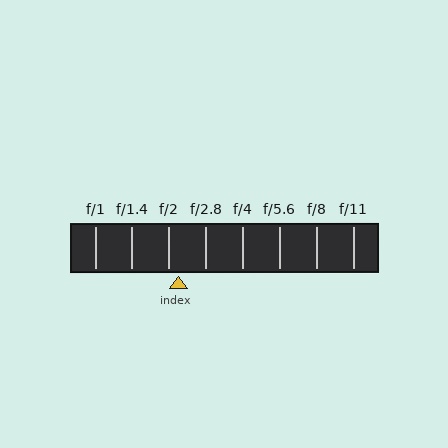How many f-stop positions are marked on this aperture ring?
There are 8 f-stop positions marked.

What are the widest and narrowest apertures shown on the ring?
The widest aperture shown is f/1 and the narrowest is f/11.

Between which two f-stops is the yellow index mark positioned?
The index mark is between f/2 and f/2.8.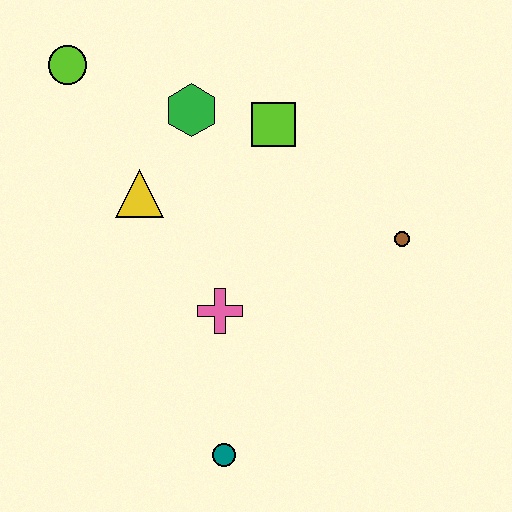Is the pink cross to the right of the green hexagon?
Yes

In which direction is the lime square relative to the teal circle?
The lime square is above the teal circle.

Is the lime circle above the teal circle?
Yes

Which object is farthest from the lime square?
The teal circle is farthest from the lime square.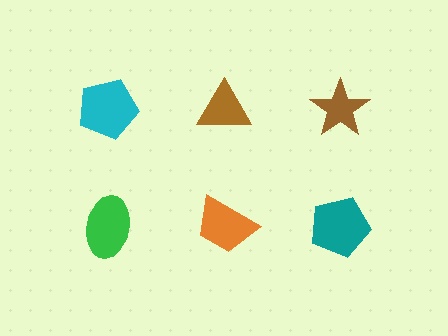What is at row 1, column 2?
A brown triangle.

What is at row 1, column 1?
A cyan pentagon.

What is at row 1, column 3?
A brown star.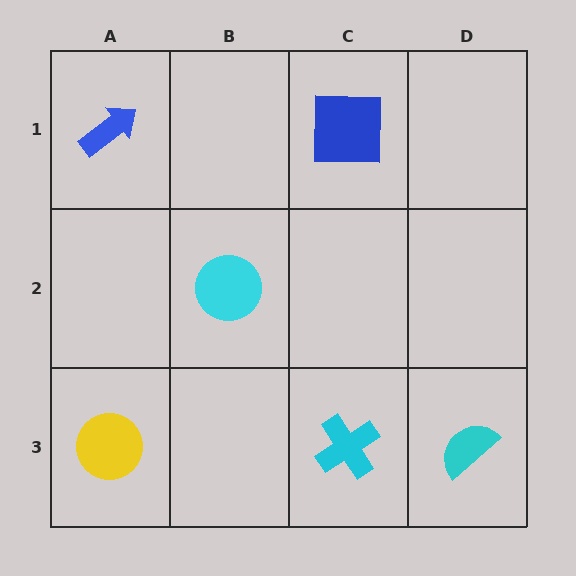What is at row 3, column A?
A yellow circle.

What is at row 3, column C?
A cyan cross.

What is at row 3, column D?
A cyan semicircle.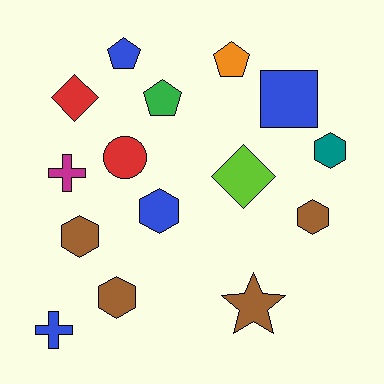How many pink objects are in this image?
There are no pink objects.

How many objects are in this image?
There are 15 objects.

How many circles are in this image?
There is 1 circle.